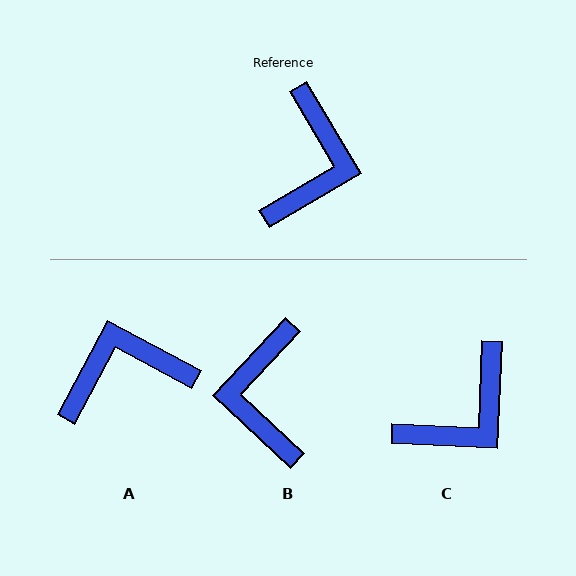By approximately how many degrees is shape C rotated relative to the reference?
Approximately 33 degrees clockwise.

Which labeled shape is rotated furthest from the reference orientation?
B, about 164 degrees away.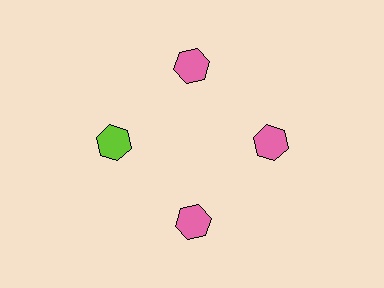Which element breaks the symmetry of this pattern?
The lime hexagon at roughly the 9 o'clock position breaks the symmetry. All other shapes are pink hexagons.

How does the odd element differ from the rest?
It has a different color: lime instead of pink.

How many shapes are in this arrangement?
There are 4 shapes arranged in a ring pattern.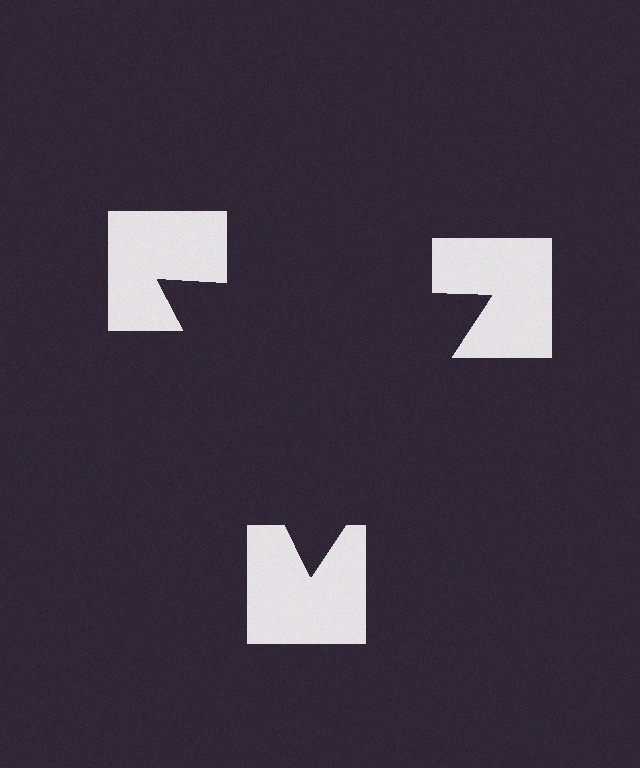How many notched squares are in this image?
There are 3 — one at each vertex of the illusory triangle.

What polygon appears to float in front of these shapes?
An illusory triangle — its edges are inferred from the aligned wedge cuts in the notched squares, not physically drawn.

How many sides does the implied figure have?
3 sides.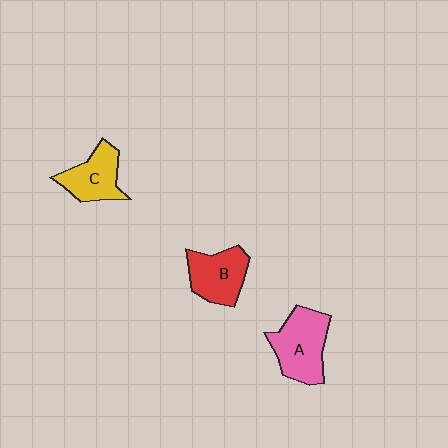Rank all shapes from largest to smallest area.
From largest to smallest: A (pink), B (red), C (yellow).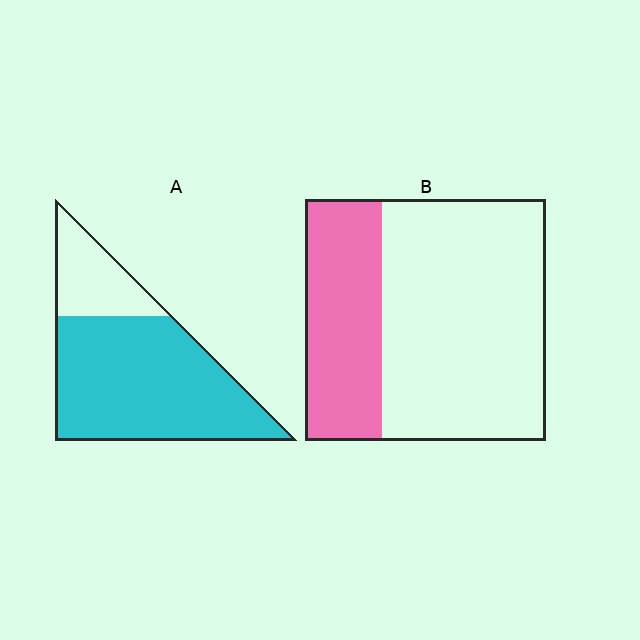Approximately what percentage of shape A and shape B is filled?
A is approximately 75% and B is approximately 30%.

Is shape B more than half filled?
No.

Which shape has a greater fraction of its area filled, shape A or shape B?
Shape A.